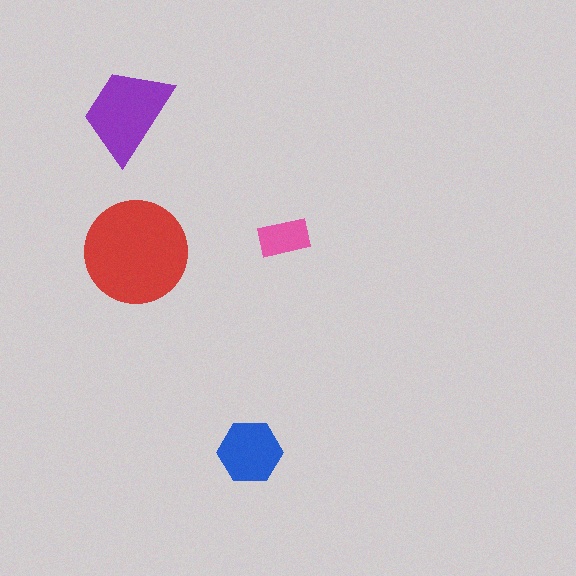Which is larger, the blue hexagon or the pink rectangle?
The blue hexagon.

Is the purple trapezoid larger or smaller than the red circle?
Smaller.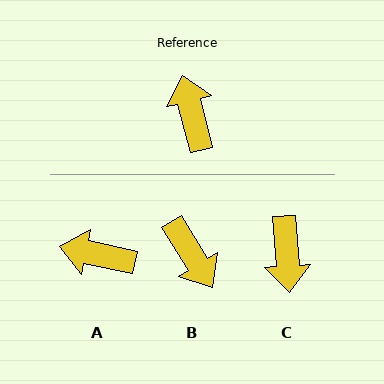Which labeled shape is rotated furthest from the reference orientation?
C, about 170 degrees away.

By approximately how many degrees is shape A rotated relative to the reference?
Approximately 64 degrees counter-clockwise.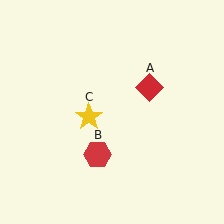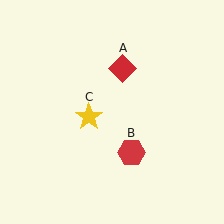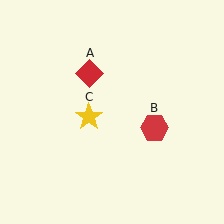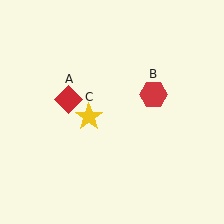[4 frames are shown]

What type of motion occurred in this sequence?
The red diamond (object A), red hexagon (object B) rotated counterclockwise around the center of the scene.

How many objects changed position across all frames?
2 objects changed position: red diamond (object A), red hexagon (object B).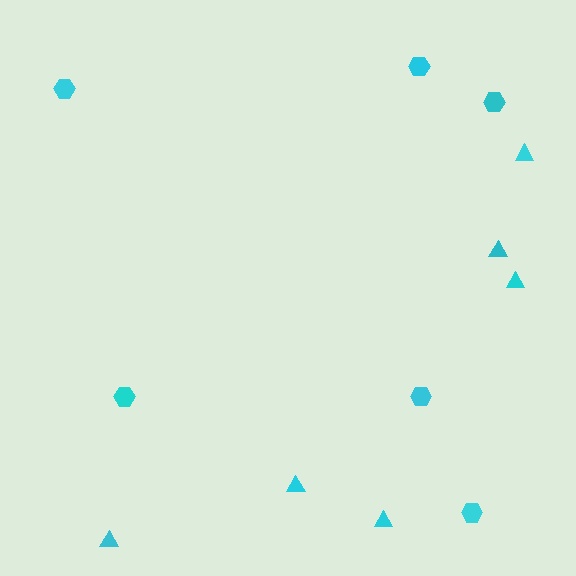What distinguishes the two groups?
There are 2 groups: one group of hexagons (6) and one group of triangles (6).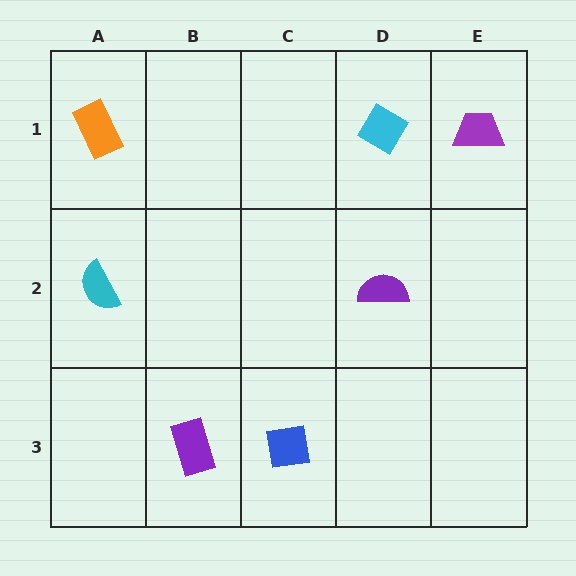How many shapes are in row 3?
2 shapes.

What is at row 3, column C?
A blue square.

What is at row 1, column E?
A purple trapezoid.